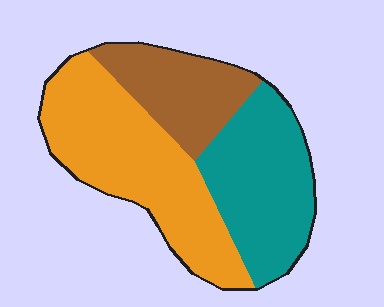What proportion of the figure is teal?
Teal takes up between a third and a half of the figure.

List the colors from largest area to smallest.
From largest to smallest: orange, teal, brown.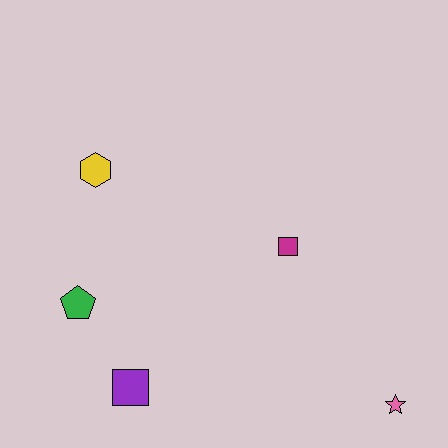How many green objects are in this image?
There is 1 green object.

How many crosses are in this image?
There are no crosses.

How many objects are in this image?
There are 5 objects.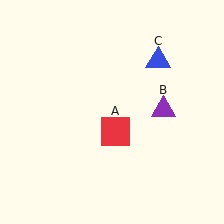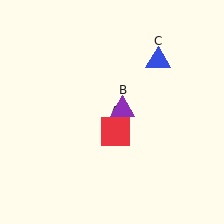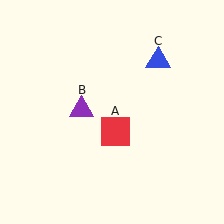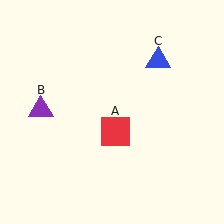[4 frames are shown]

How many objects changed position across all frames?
1 object changed position: purple triangle (object B).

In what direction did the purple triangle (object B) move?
The purple triangle (object B) moved left.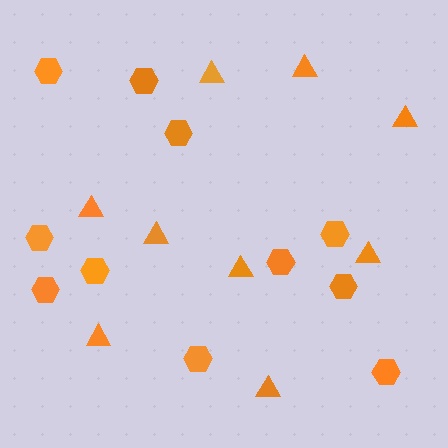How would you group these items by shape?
There are 2 groups: one group of hexagons (11) and one group of triangles (9).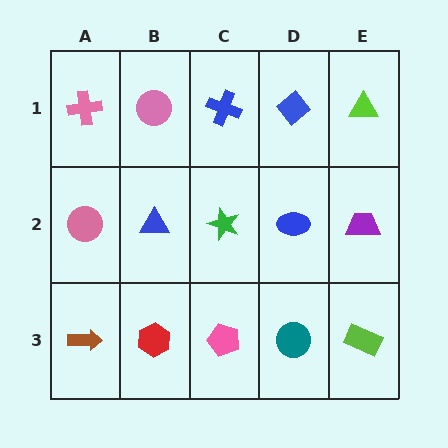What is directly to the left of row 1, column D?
A blue cross.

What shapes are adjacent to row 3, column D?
A blue ellipse (row 2, column D), a pink pentagon (row 3, column C), a lime rectangle (row 3, column E).